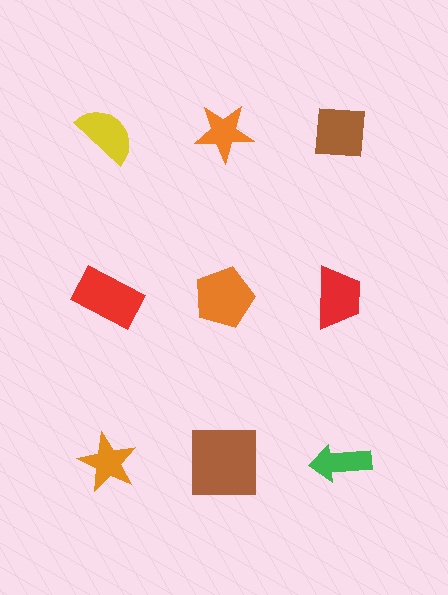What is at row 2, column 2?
An orange pentagon.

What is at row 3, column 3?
A green arrow.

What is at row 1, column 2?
An orange star.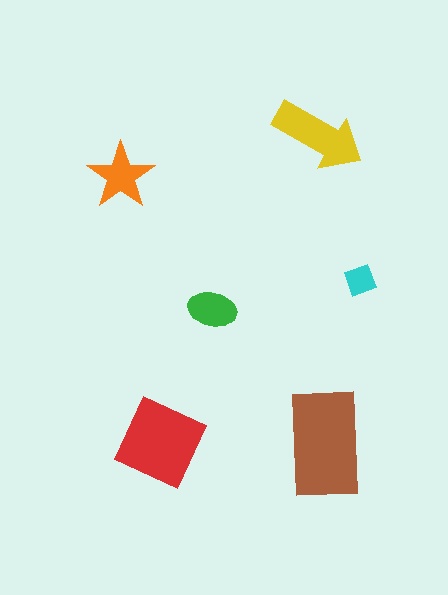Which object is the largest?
The brown rectangle.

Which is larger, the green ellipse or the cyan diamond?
The green ellipse.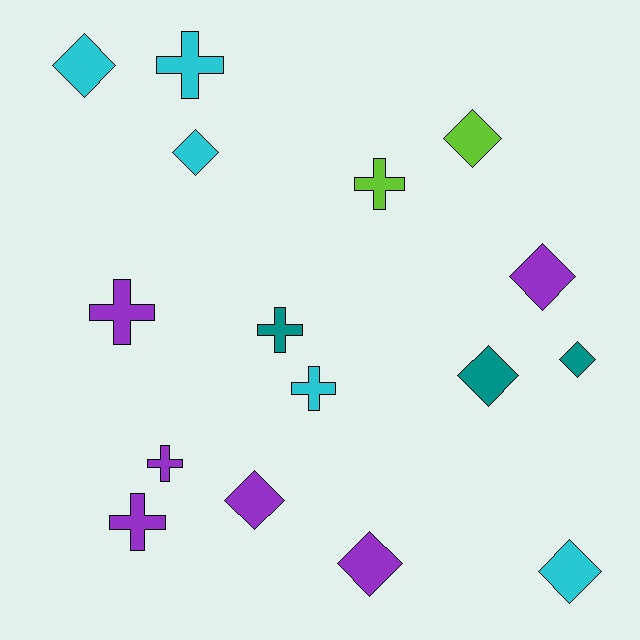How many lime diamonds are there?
There is 1 lime diamond.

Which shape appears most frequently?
Diamond, with 9 objects.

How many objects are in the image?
There are 16 objects.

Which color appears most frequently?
Purple, with 6 objects.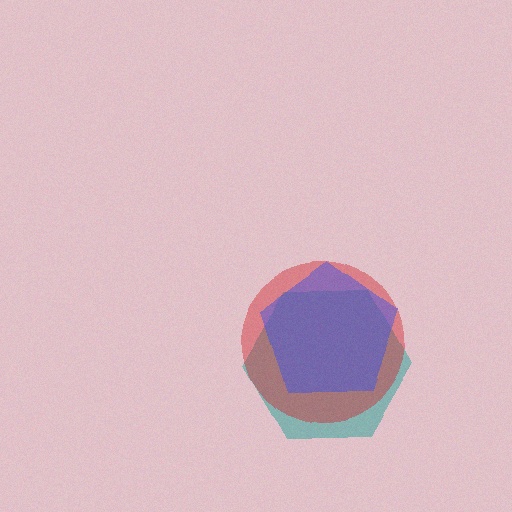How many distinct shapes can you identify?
There are 3 distinct shapes: a teal hexagon, a red circle, a blue pentagon.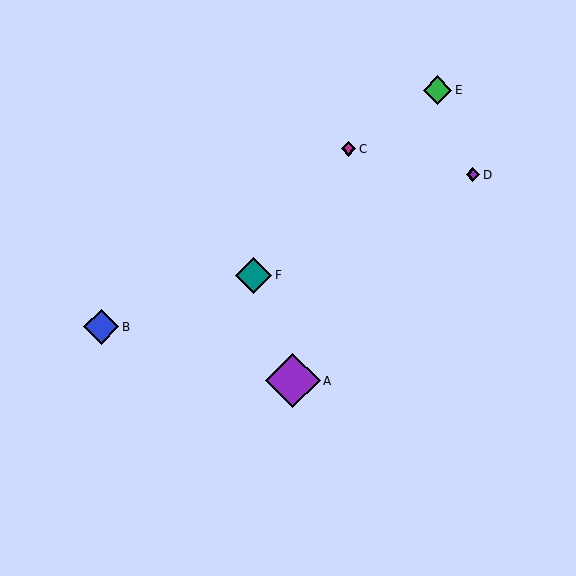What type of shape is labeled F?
Shape F is a teal diamond.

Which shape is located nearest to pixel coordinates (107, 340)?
The blue diamond (labeled B) at (101, 327) is nearest to that location.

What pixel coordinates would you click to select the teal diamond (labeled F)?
Click at (254, 275) to select the teal diamond F.